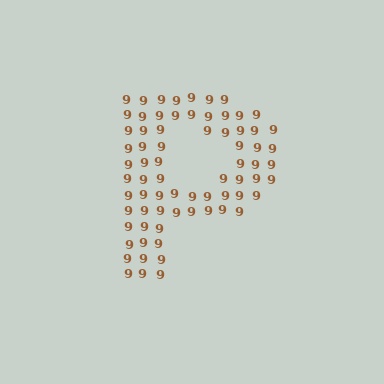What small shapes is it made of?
It is made of small digit 9's.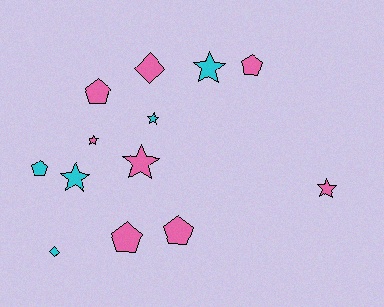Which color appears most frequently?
Pink, with 8 objects.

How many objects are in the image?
There are 13 objects.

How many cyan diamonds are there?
There is 1 cyan diamond.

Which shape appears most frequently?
Star, with 6 objects.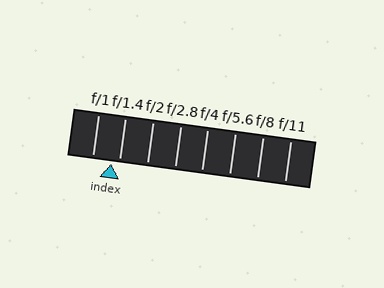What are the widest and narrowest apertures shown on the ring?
The widest aperture shown is f/1 and the narrowest is f/11.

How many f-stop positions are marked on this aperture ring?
There are 8 f-stop positions marked.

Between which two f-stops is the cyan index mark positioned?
The index mark is between f/1 and f/1.4.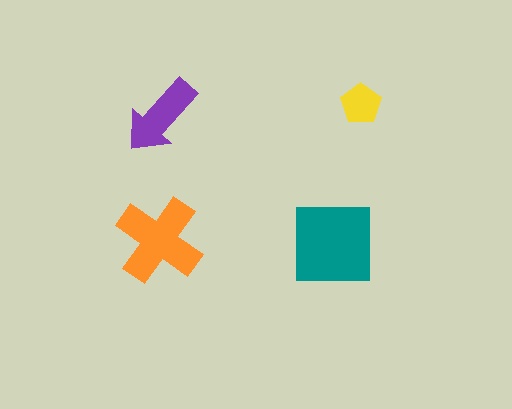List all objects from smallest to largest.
The yellow pentagon, the purple arrow, the orange cross, the teal square.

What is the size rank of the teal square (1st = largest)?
1st.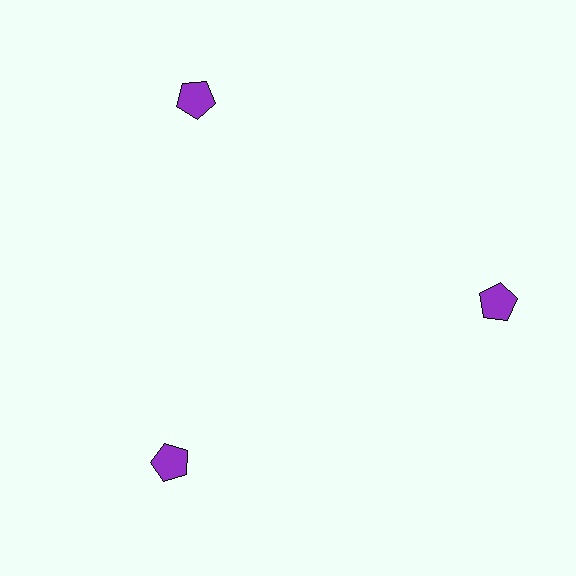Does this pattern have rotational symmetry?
Yes, this pattern has 3-fold rotational symmetry. It looks the same after rotating 120 degrees around the center.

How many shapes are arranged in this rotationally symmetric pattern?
There are 3 shapes, arranged in 3 groups of 1.